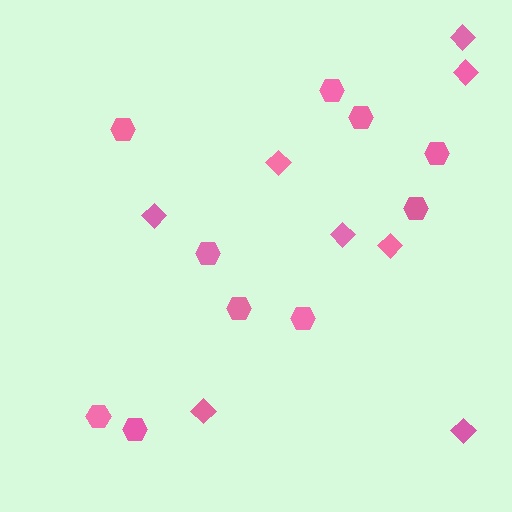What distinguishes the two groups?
There are 2 groups: one group of hexagons (10) and one group of diamonds (8).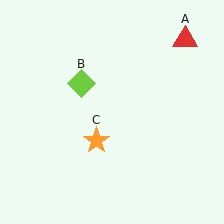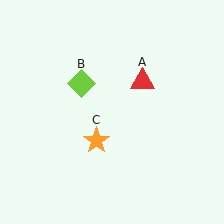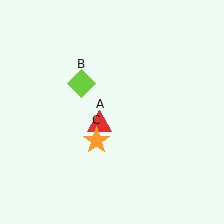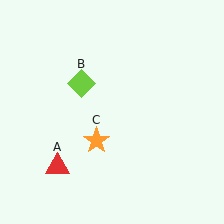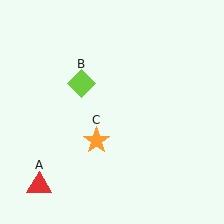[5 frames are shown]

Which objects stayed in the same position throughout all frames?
Lime diamond (object B) and orange star (object C) remained stationary.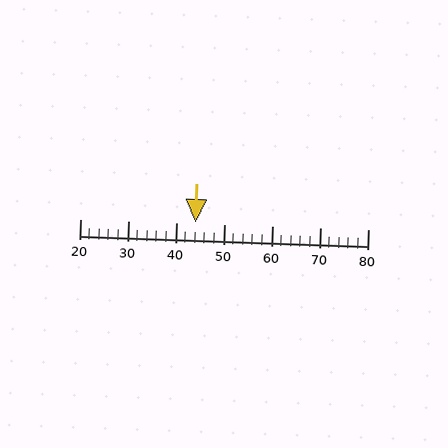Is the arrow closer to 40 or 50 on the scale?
The arrow is closer to 40.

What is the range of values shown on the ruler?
The ruler shows values from 20 to 80.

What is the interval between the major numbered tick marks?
The major tick marks are spaced 10 units apart.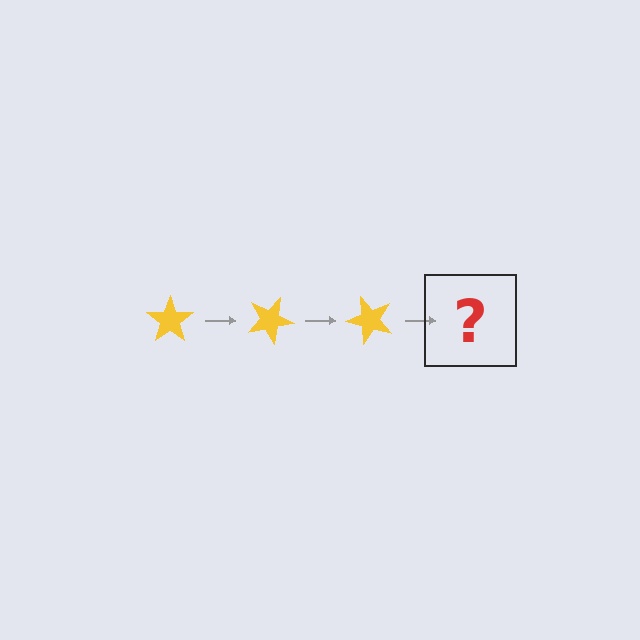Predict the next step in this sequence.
The next step is a yellow star rotated 75 degrees.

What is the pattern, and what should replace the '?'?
The pattern is that the star rotates 25 degrees each step. The '?' should be a yellow star rotated 75 degrees.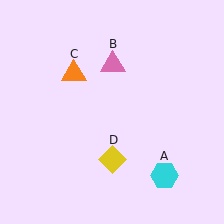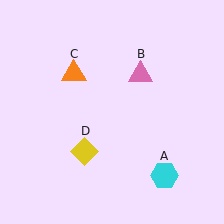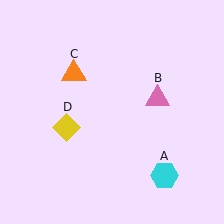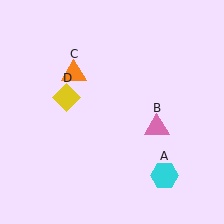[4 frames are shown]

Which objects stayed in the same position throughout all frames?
Cyan hexagon (object A) and orange triangle (object C) remained stationary.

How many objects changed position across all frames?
2 objects changed position: pink triangle (object B), yellow diamond (object D).